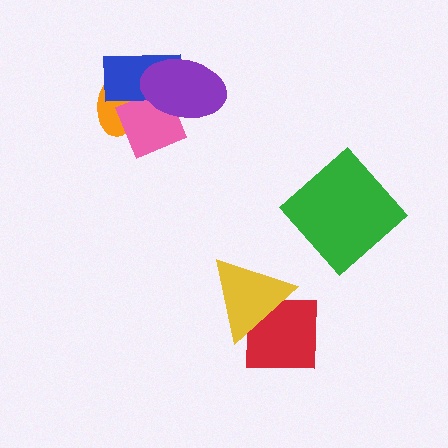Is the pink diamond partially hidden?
Yes, it is partially covered by another shape.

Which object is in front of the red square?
The yellow triangle is in front of the red square.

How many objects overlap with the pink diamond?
3 objects overlap with the pink diamond.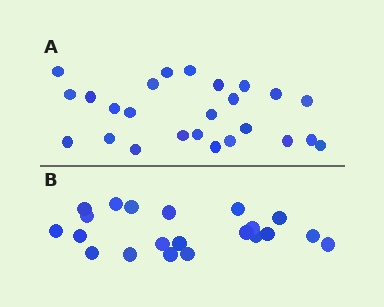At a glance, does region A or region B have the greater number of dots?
Region A (the top region) has more dots.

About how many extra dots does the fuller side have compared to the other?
Region A has about 4 more dots than region B.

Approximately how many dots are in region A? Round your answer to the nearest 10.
About 20 dots. (The exact count is 25, which rounds to 20.)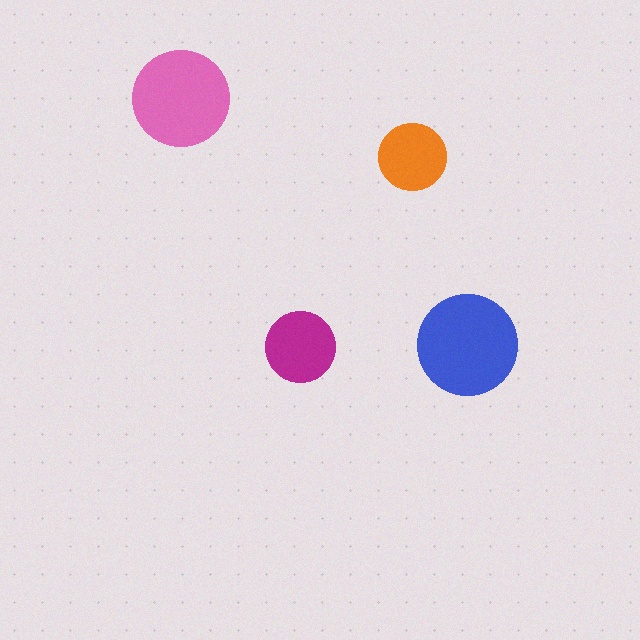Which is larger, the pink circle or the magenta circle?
The pink one.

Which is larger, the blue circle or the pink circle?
The blue one.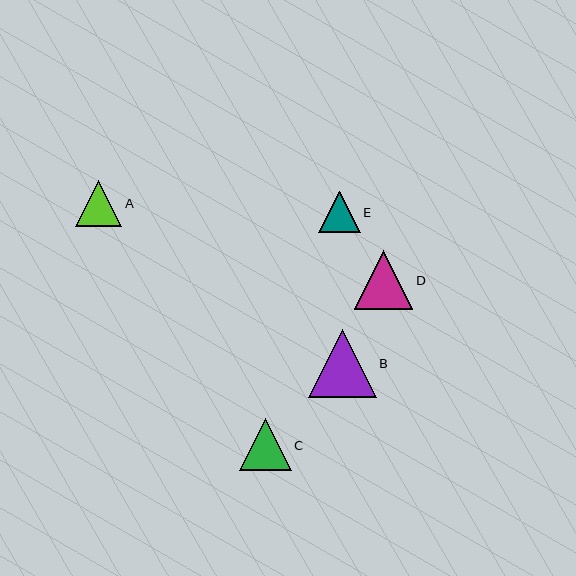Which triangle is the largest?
Triangle B is the largest with a size of approximately 68 pixels.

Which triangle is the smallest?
Triangle E is the smallest with a size of approximately 42 pixels.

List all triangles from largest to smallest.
From largest to smallest: B, D, C, A, E.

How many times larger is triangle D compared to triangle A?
Triangle D is approximately 1.3 times the size of triangle A.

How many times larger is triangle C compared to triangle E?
Triangle C is approximately 1.2 times the size of triangle E.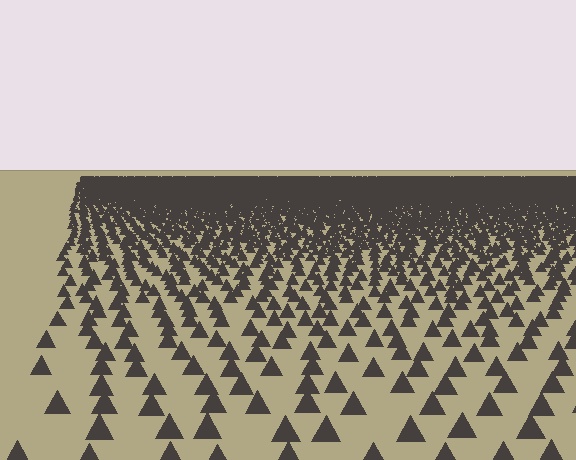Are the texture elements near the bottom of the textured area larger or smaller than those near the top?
Larger. Near the bottom, elements are closer to the viewer and appear at a bigger on-screen size.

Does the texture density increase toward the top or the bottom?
Density increases toward the top.